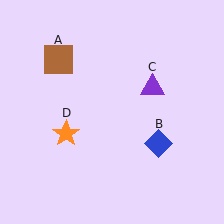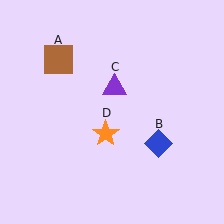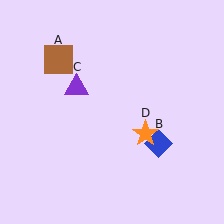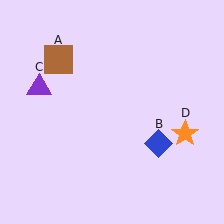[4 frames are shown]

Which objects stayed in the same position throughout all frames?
Brown square (object A) and blue diamond (object B) remained stationary.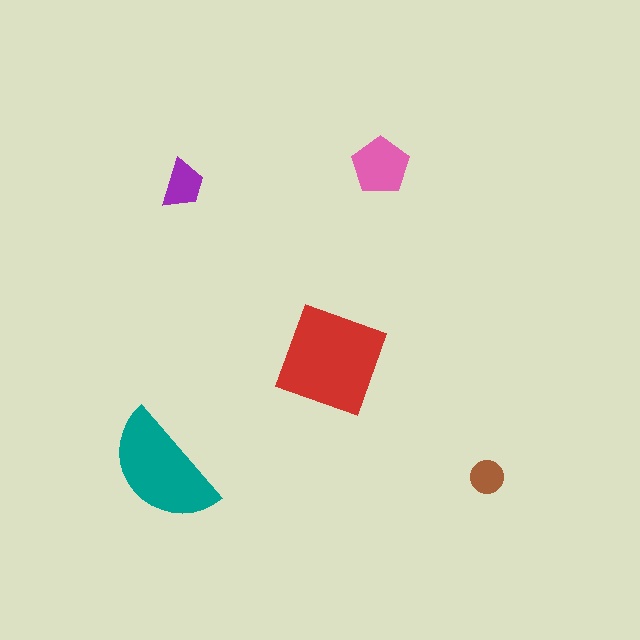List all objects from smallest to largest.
The brown circle, the purple trapezoid, the pink pentagon, the teal semicircle, the red diamond.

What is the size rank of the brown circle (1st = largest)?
5th.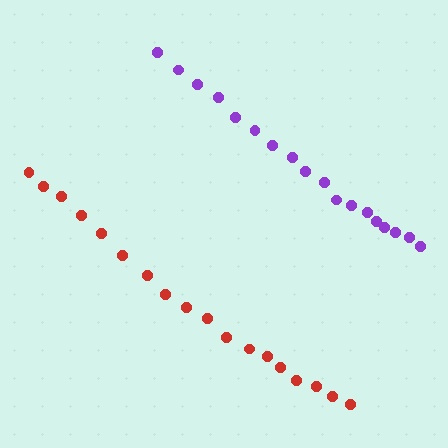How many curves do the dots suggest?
There are 2 distinct paths.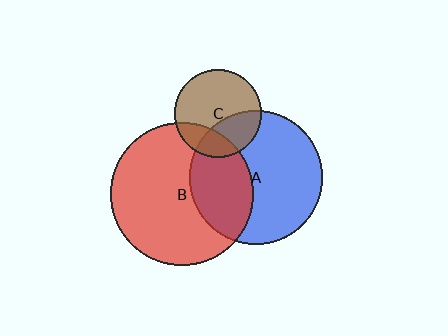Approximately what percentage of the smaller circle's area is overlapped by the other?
Approximately 35%.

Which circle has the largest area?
Circle B (red).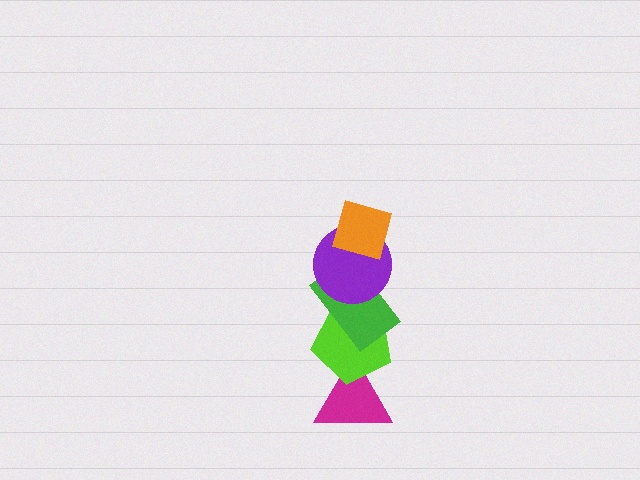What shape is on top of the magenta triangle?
The lime pentagon is on top of the magenta triangle.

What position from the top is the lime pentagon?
The lime pentagon is 4th from the top.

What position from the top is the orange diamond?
The orange diamond is 1st from the top.